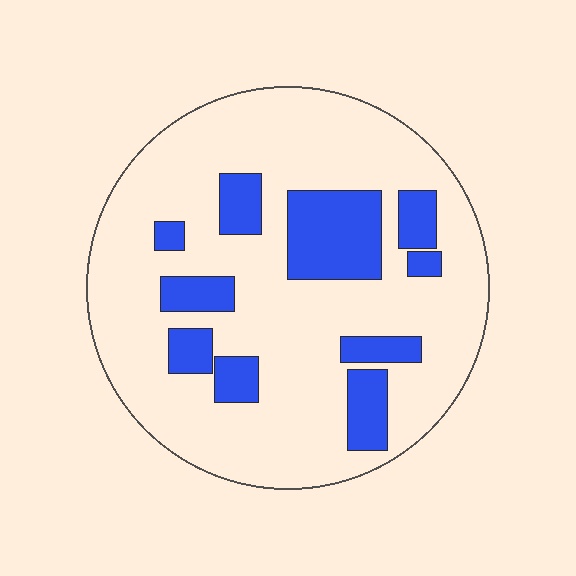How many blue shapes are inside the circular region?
10.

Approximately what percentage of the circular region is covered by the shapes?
Approximately 20%.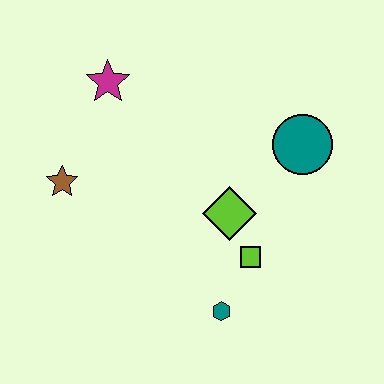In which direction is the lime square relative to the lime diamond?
The lime square is below the lime diamond.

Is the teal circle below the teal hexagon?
No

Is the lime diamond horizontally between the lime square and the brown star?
Yes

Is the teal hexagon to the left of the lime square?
Yes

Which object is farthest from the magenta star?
The teal hexagon is farthest from the magenta star.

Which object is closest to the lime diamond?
The lime square is closest to the lime diamond.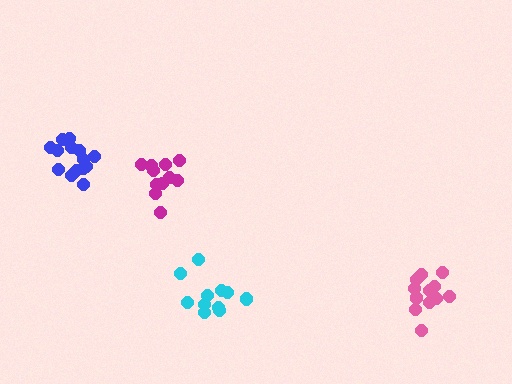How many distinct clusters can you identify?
There are 4 distinct clusters.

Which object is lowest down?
The cyan cluster is bottommost.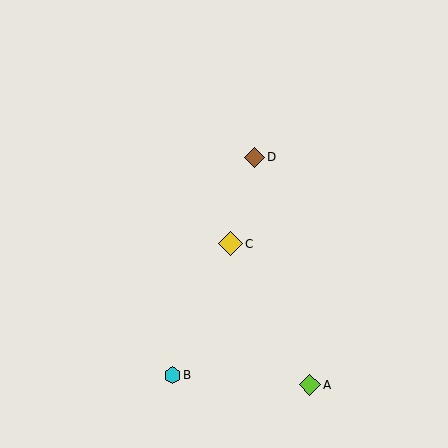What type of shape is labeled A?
Shape A is a lime diamond.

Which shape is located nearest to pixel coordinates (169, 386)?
The cyan hexagon (labeled B) at (172, 375) is nearest to that location.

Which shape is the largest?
The yellow diamond (labeled C) is the largest.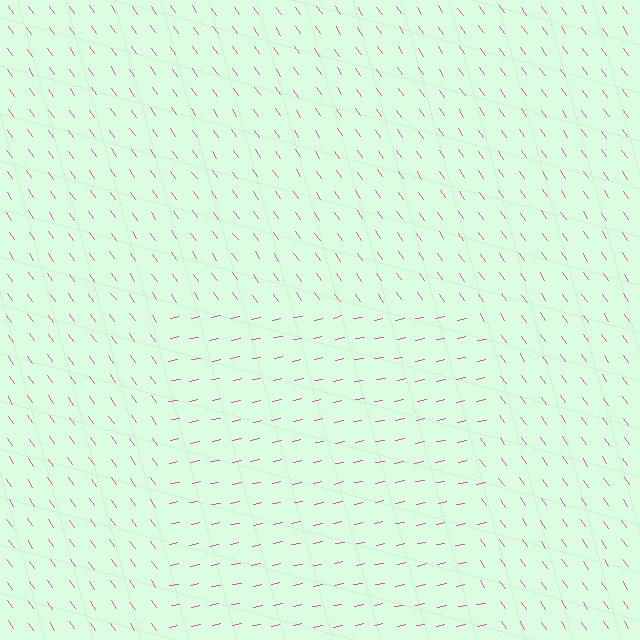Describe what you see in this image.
The image is filled with small pink line segments. A rectangle region in the image has lines oriented differently from the surrounding lines, creating a visible texture boundary.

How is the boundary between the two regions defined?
The boundary is defined purely by a change in line orientation (approximately 66 degrees difference). All lines are the same color and thickness.